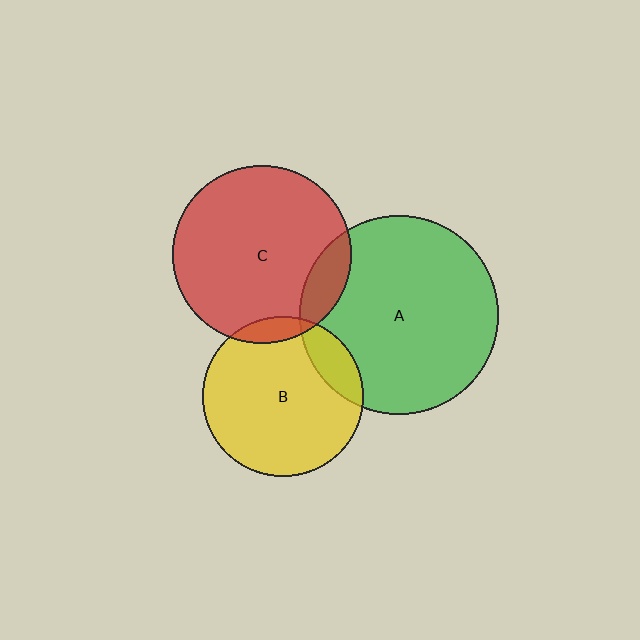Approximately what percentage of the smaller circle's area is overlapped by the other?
Approximately 10%.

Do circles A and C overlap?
Yes.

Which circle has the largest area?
Circle A (green).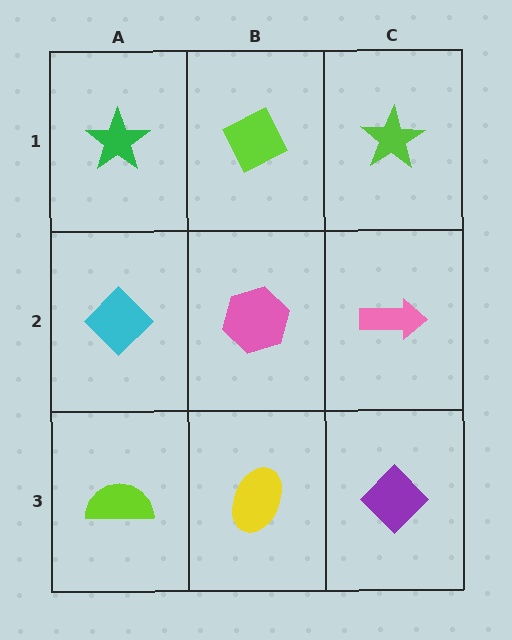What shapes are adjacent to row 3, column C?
A pink arrow (row 2, column C), a yellow ellipse (row 3, column B).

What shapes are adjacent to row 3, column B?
A pink hexagon (row 2, column B), a lime semicircle (row 3, column A), a purple diamond (row 3, column C).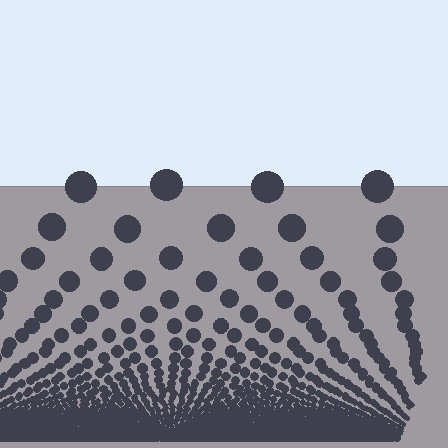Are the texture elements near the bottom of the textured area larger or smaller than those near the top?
Smaller. The gradient is inverted — elements near the bottom are smaller and denser.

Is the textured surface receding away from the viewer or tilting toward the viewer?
The surface appears to tilt toward the viewer. Texture elements get larger and sparser toward the top.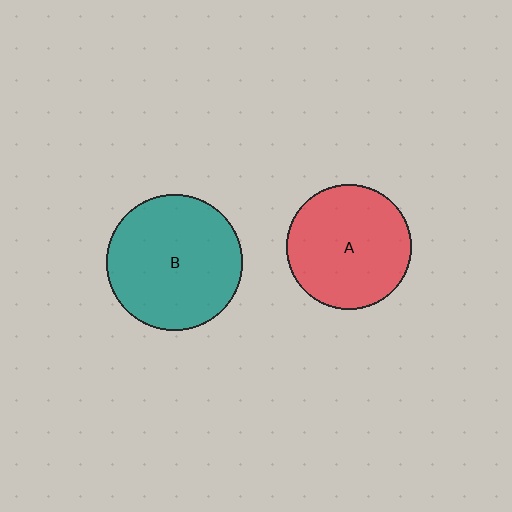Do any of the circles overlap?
No, none of the circles overlap.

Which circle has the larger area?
Circle B (teal).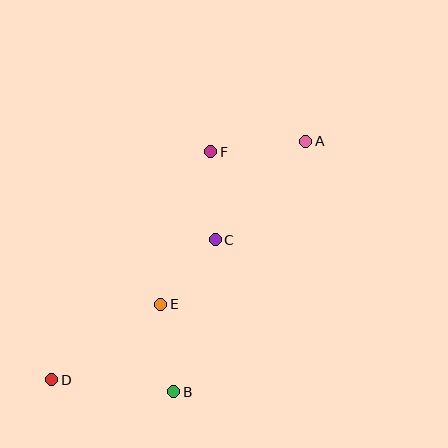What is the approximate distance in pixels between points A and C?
The distance between A and C is approximately 134 pixels.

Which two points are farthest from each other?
Points A and D are farthest from each other.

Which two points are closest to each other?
Points C and E are closest to each other.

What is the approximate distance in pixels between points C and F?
The distance between C and F is approximately 88 pixels.